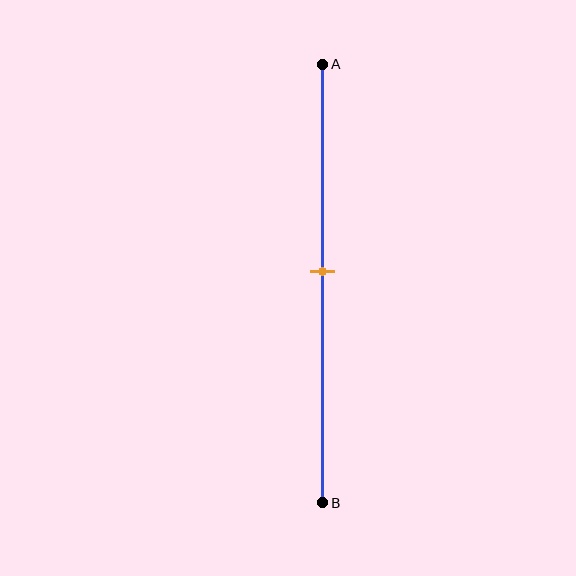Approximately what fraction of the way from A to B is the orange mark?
The orange mark is approximately 45% of the way from A to B.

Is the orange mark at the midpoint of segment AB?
Yes, the mark is approximately at the midpoint.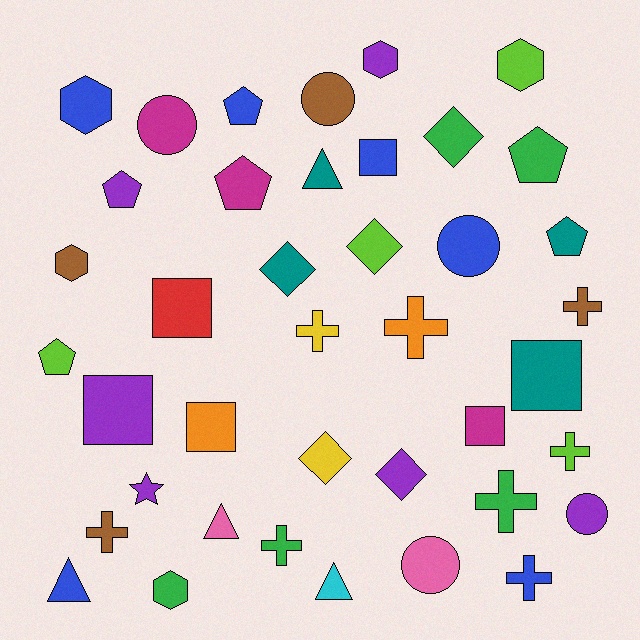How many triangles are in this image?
There are 4 triangles.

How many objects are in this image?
There are 40 objects.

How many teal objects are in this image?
There are 4 teal objects.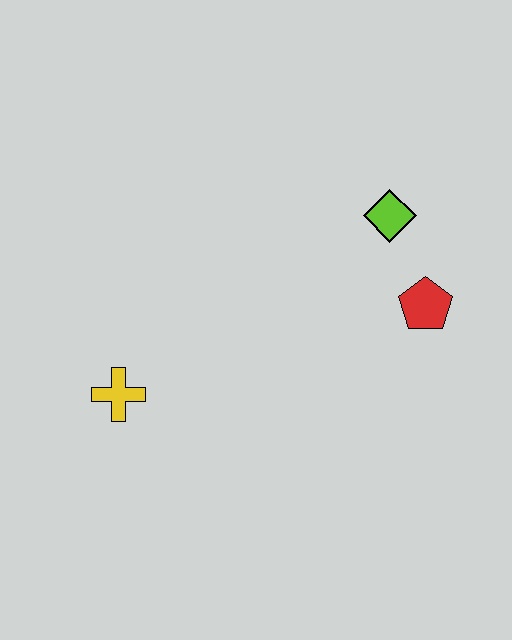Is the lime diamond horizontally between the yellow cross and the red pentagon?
Yes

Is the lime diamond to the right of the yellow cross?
Yes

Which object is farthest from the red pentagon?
The yellow cross is farthest from the red pentagon.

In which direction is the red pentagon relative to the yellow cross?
The red pentagon is to the right of the yellow cross.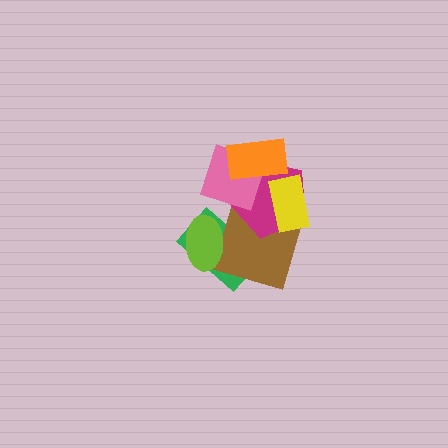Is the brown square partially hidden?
Yes, it is partially covered by another shape.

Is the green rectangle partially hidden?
Yes, it is partially covered by another shape.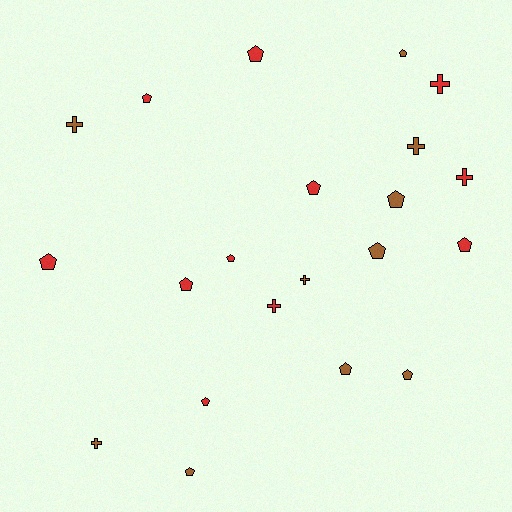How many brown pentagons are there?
There are 6 brown pentagons.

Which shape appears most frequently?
Pentagon, with 14 objects.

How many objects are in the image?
There are 21 objects.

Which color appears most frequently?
Red, with 11 objects.